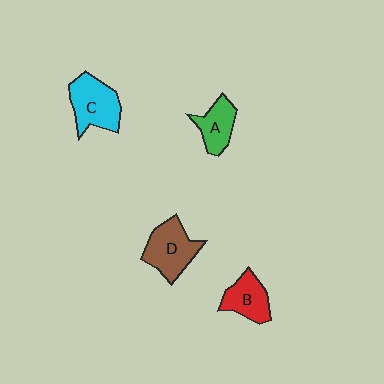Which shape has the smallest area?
Shape A (green).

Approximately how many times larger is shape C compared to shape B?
Approximately 1.3 times.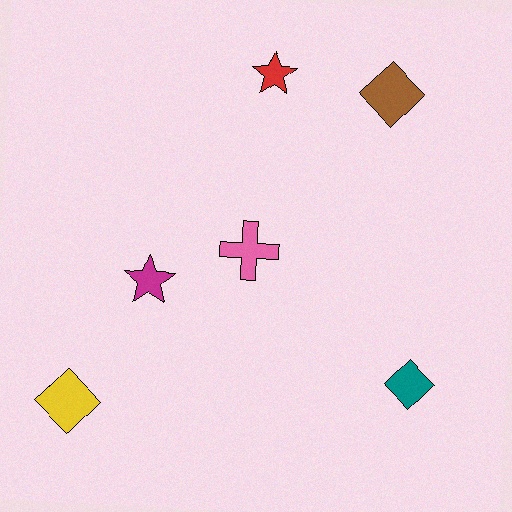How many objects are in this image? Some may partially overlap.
There are 6 objects.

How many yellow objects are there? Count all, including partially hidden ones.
There is 1 yellow object.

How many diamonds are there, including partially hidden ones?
There are 3 diamonds.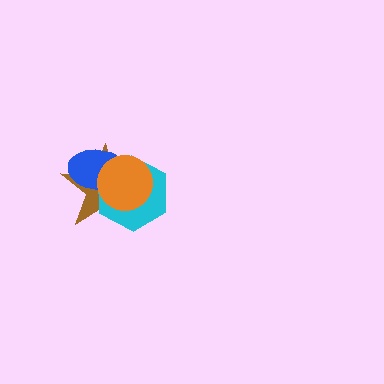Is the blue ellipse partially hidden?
Yes, it is partially covered by another shape.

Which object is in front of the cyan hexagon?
The orange circle is in front of the cyan hexagon.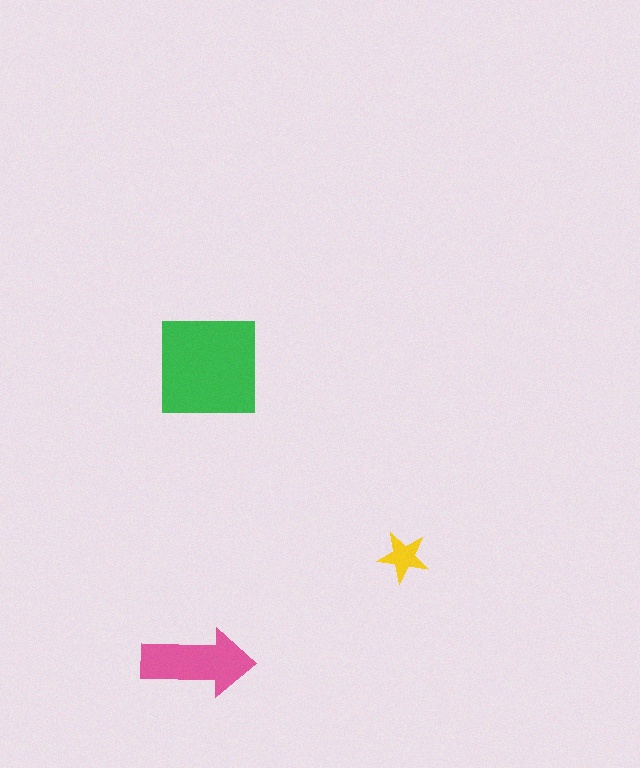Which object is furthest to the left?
The pink arrow is leftmost.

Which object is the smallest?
The yellow star.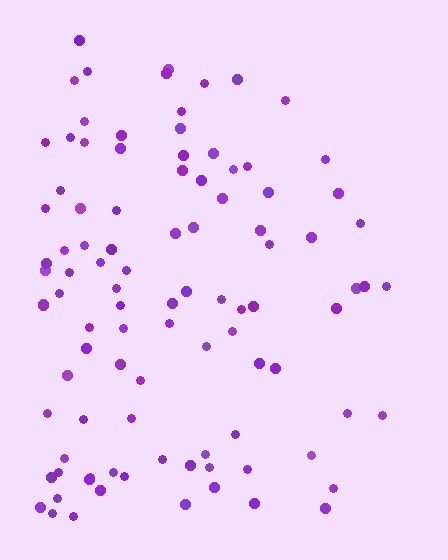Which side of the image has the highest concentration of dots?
The left.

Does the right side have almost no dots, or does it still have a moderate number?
Still a moderate number, just noticeably fewer than the left.